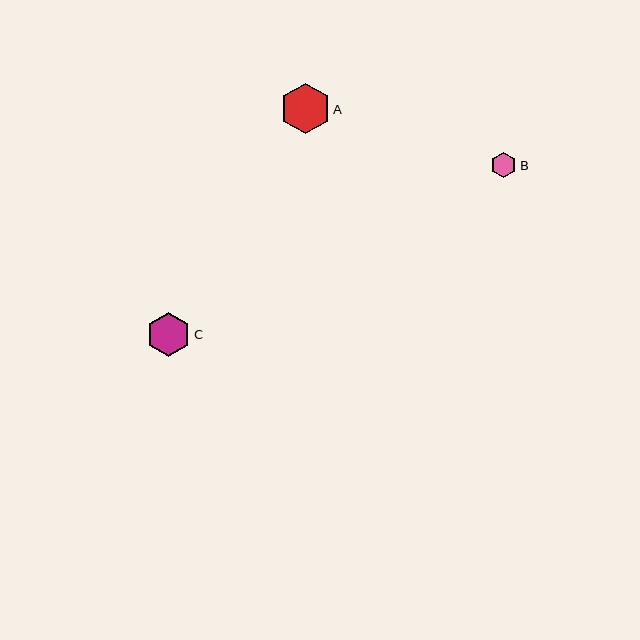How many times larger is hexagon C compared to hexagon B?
Hexagon C is approximately 1.7 times the size of hexagon B.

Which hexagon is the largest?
Hexagon A is the largest with a size of approximately 51 pixels.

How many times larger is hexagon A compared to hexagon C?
Hexagon A is approximately 1.1 times the size of hexagon C.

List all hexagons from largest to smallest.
From largest to smallest: A, C, B.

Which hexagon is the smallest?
Hexagon B is the smallest with a size of approximately 25 pixels.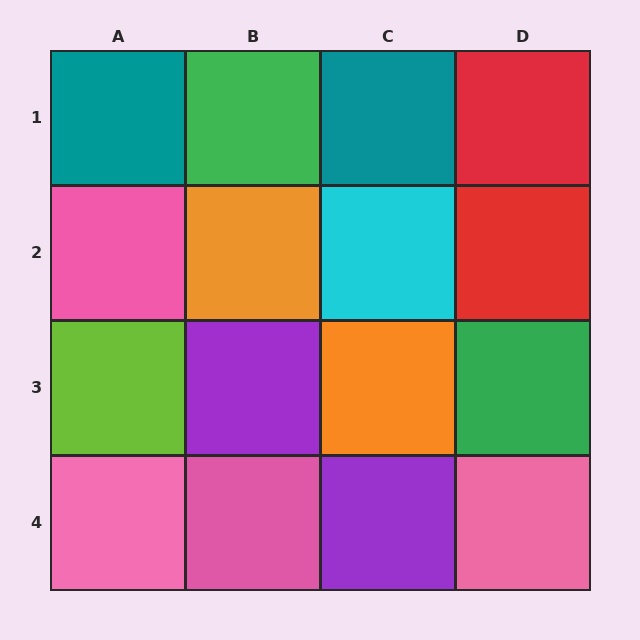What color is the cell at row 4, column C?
Purple.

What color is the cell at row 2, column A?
Pink.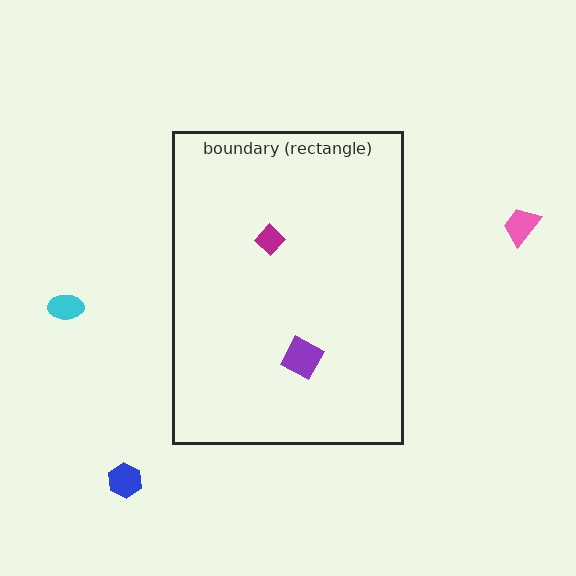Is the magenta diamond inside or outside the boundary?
Inside.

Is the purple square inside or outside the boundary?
Inside.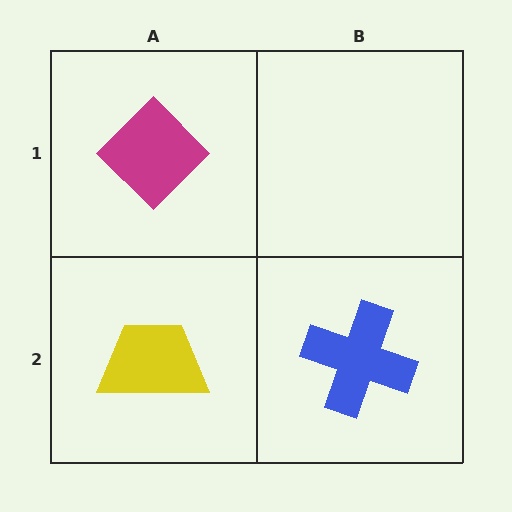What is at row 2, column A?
A yellow trapezoid.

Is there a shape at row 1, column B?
No, that cell is empty.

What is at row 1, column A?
A magenta diamond.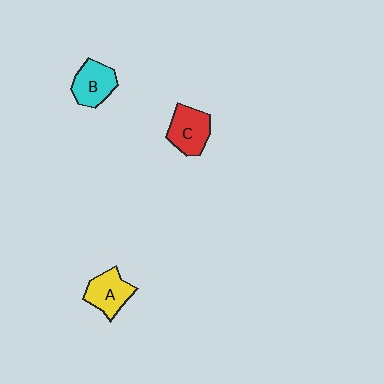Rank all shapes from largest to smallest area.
From largest to smallest: C (red), A (yellow), B (cyan).